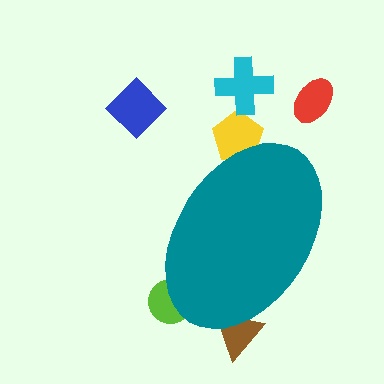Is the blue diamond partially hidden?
No, the blue diamond is fully visible.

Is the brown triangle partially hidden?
Yes, the brown triangle is partially hidden behind the teal ellipse.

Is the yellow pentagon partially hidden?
Yes, the yellow pentagon is partially hidden behind the teal ellipse.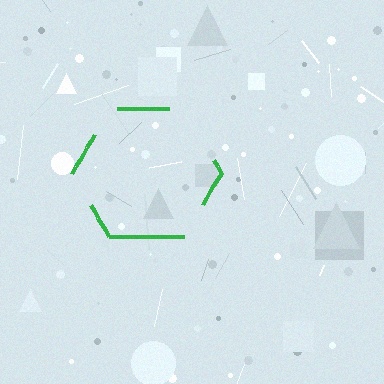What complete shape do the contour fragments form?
The contour fragments form a hexagon.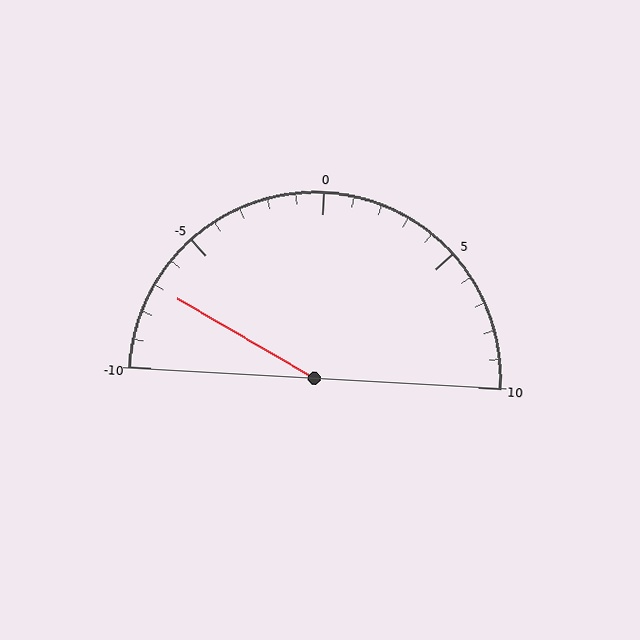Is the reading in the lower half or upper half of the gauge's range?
The reading is in the lower half of the range (-10 to 10).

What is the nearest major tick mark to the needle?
The nearest major tick mark is -5.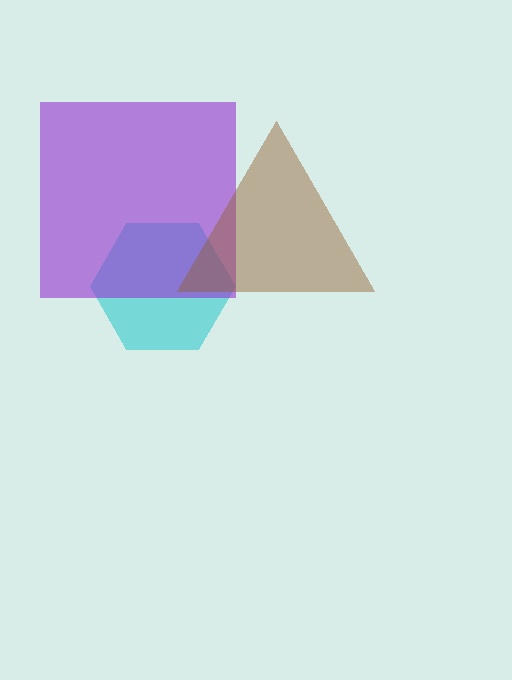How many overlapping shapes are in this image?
There are 3 overlapping shapes in the image.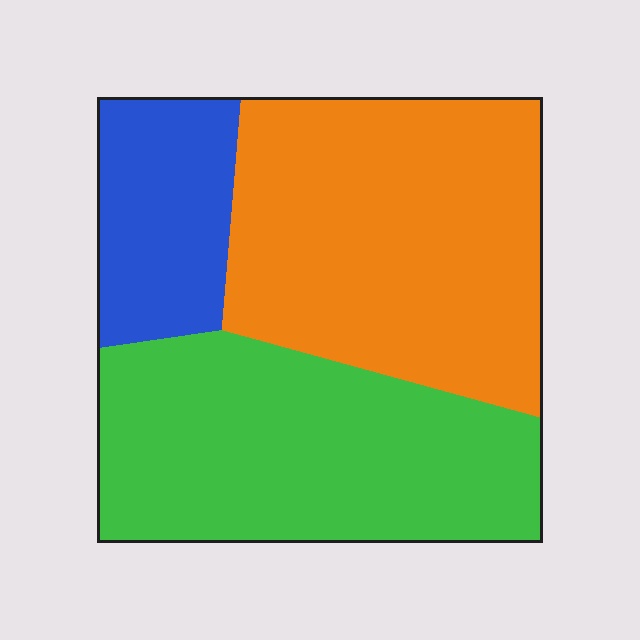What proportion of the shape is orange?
Orange covers 44% of the shape.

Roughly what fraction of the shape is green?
Green takes up between a third and a half of the shape.